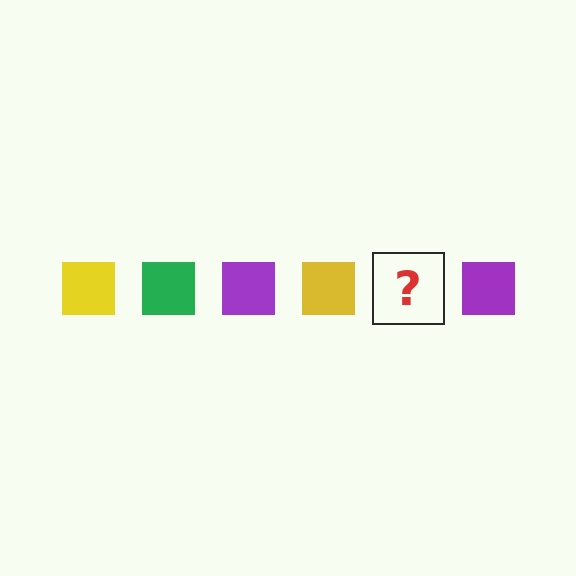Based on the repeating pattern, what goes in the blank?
The blank should be a green square.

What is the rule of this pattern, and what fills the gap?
The rule is that the pattern cycles through yellow, green, purple squares. The gap should be filled with a green square.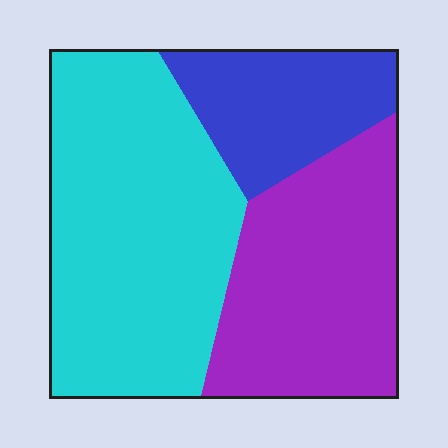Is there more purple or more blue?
Purple.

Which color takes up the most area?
Cyan, at roughly 45%.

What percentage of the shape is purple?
Purple takes up about one third (1/3) of the shape.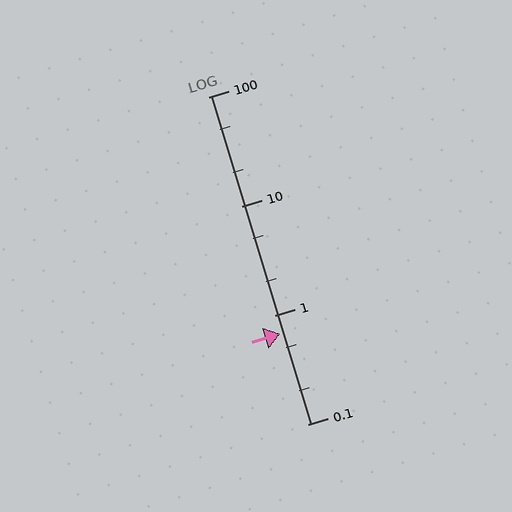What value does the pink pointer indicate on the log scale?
The pointer indicates approximately 0.68.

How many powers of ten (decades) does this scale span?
The scale spans 3 decades, from 0.1 to 100.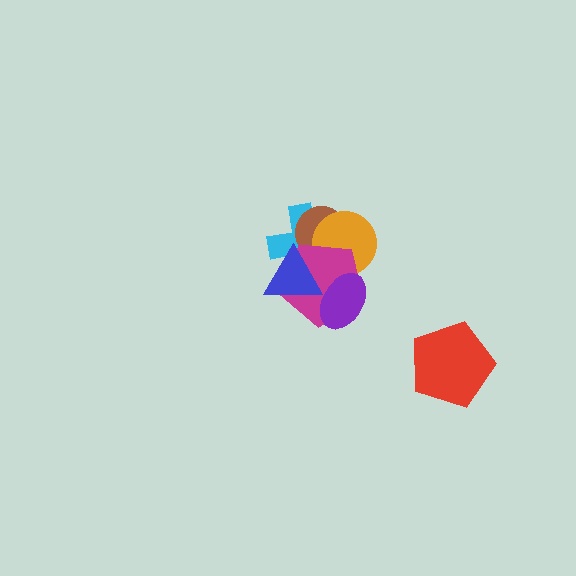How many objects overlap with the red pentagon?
0 objects overlap with the red pentagon.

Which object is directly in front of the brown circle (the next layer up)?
The orange circle is directly in front of the brown circle.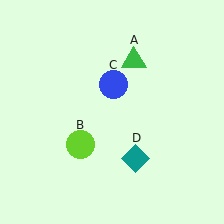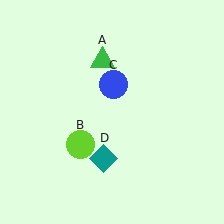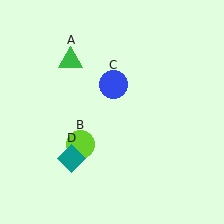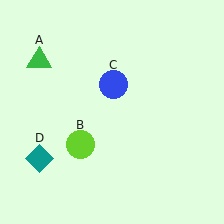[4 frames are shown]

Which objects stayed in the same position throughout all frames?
Lime circle (object B) and blue circle (object C) remained stationary.